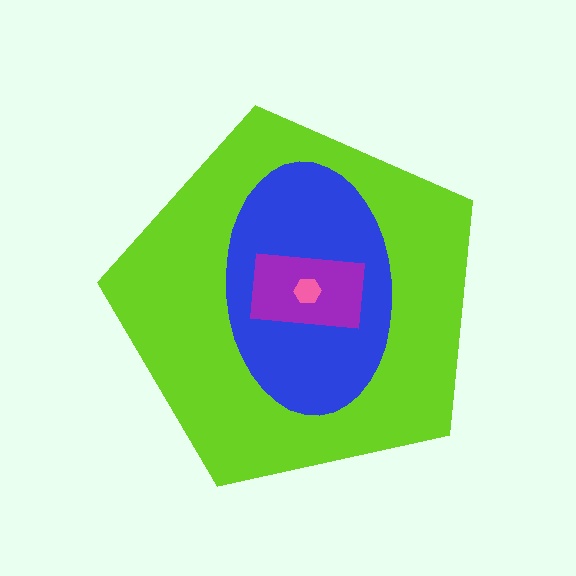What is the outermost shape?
The lime pentagon.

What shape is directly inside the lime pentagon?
The blue ellipse.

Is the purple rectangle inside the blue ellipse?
Yes.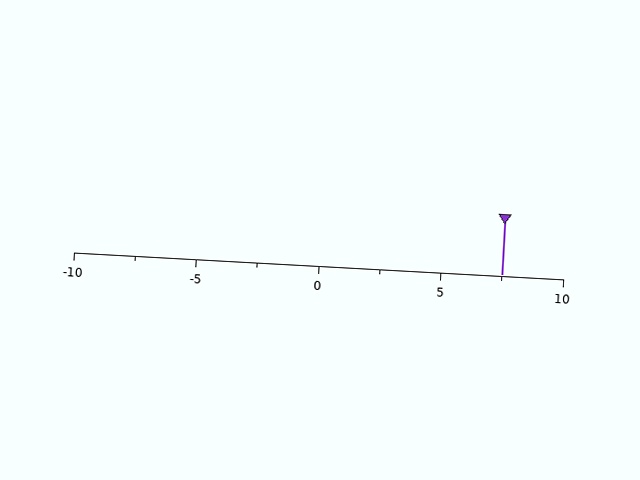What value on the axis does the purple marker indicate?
The marker indicates approximately 7.5.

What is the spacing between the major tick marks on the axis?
The major ticks are spaced 5 apart.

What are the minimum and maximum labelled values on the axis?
The axis runs from -10 to 10.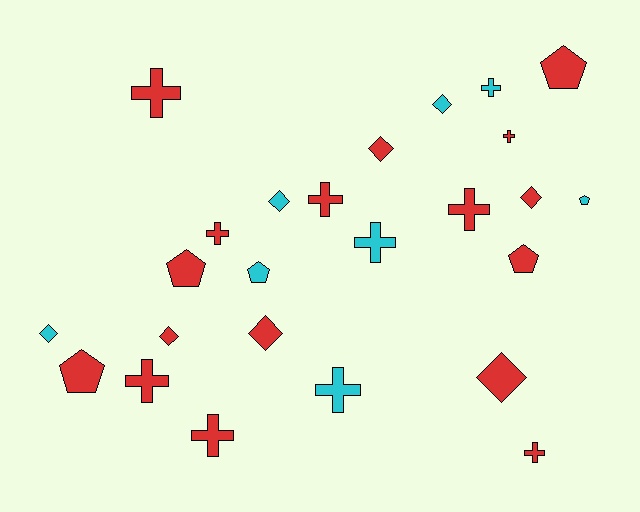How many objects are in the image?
There are 25 objects.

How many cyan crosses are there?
There are 3 cyan crosses.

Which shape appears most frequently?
Cross, with 11 objects.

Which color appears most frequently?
Red, with 17 objects.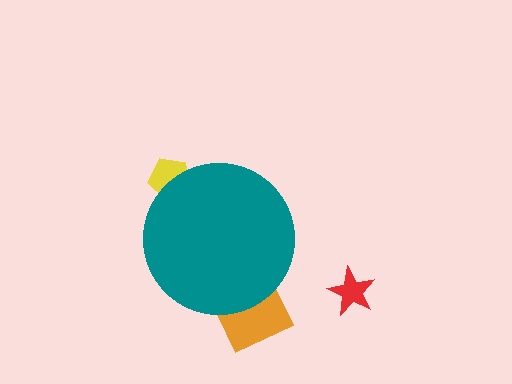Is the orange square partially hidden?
Yes, the orange square is partially hidden behind the teal circle.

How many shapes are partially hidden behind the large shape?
2 shapes are partially hidden.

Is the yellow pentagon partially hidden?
Yes, the yellow pentagon is partially hidden behind the teal circle.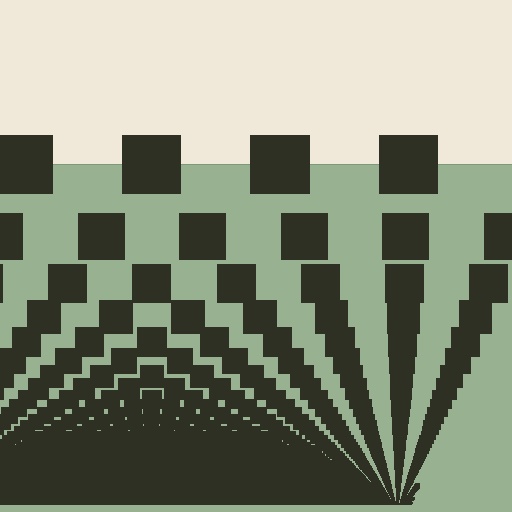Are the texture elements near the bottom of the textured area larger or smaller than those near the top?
Smaller. The gradient is inverted — elements near the bottom are smaller and denser.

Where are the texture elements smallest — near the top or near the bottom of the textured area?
Near the bottom.